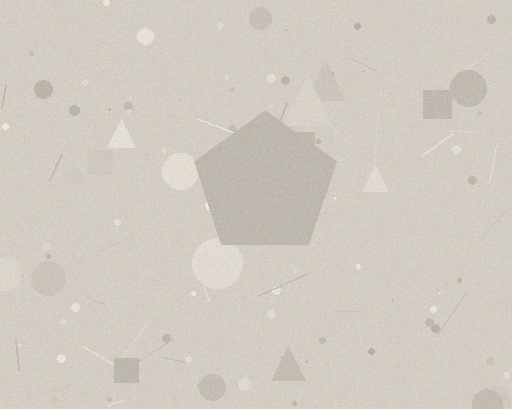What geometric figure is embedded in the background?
A pentagon is embedded in the background.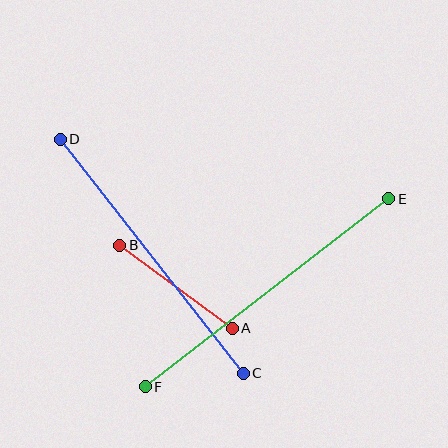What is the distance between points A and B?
The distance is approximately 140 pixels.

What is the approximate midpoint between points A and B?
The midpoint is at approximately (176, 287) pixels.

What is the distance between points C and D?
The distance is approximately 297 pixels.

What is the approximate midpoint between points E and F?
The midpoint is at approximately (267, 293) pixels.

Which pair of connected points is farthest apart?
Points E and F are farthest apart.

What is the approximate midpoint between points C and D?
The midpoint is at approximately (152, 256) pixels.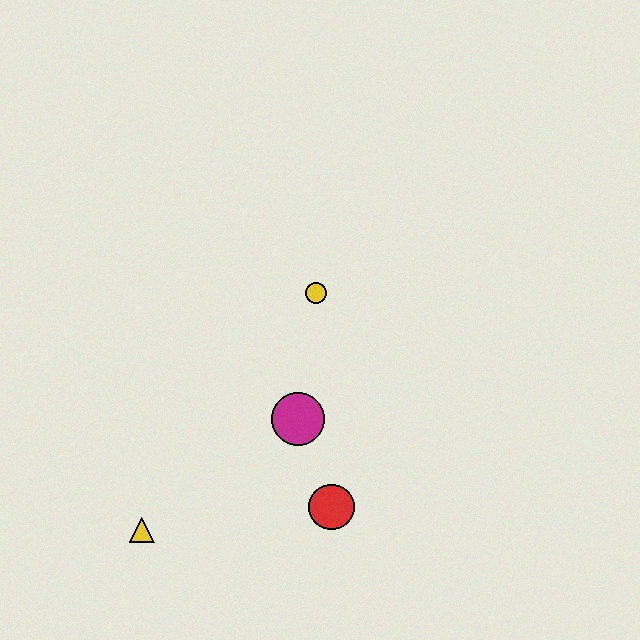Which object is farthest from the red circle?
The yellow circle is farthest from the red circle.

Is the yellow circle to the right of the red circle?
No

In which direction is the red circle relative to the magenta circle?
The red circle is below the magenta circle.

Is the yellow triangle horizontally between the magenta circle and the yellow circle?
No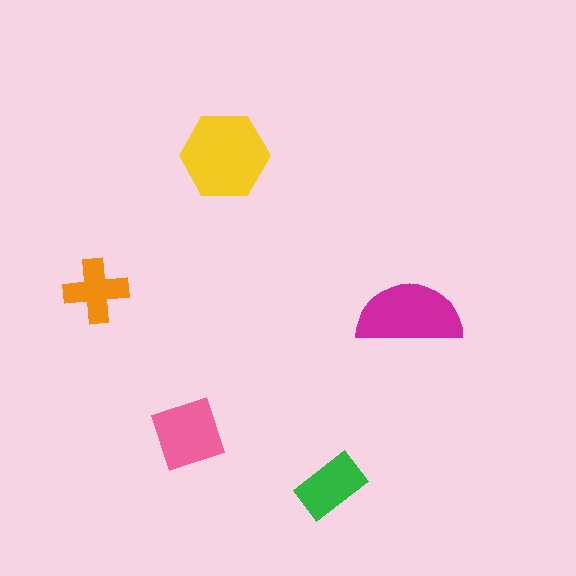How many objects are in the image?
There are 5 objects in the image.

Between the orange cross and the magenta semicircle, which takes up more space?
The magenta semicircle.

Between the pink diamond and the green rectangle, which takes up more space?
The pink diamond.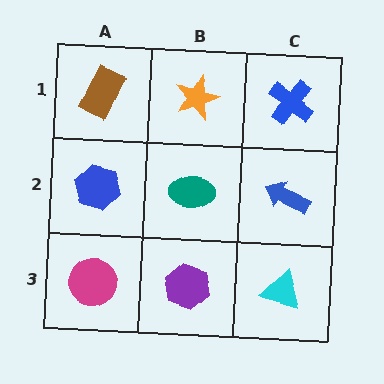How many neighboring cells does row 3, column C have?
2.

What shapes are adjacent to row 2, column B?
An orange star (row 1, column B), a purple hexagon (row 3, column B), a blue hexagon (row 2, column A), a blue arrow (row 2, column C).